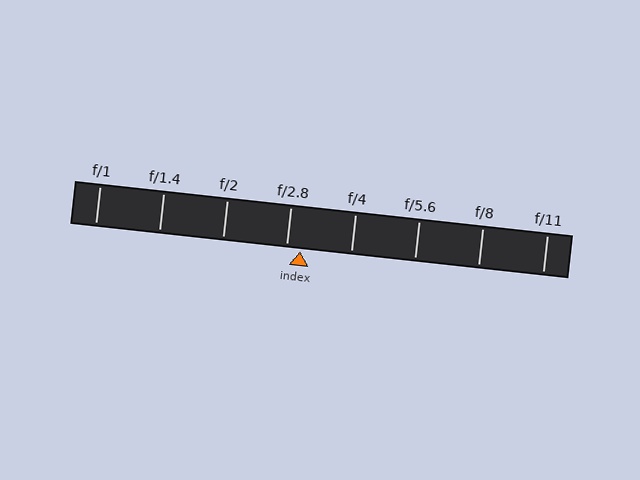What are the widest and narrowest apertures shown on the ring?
The widest aperture shown is f/1 and the narrowest is f/11.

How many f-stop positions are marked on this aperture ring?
There are 8 f-stop positions marked.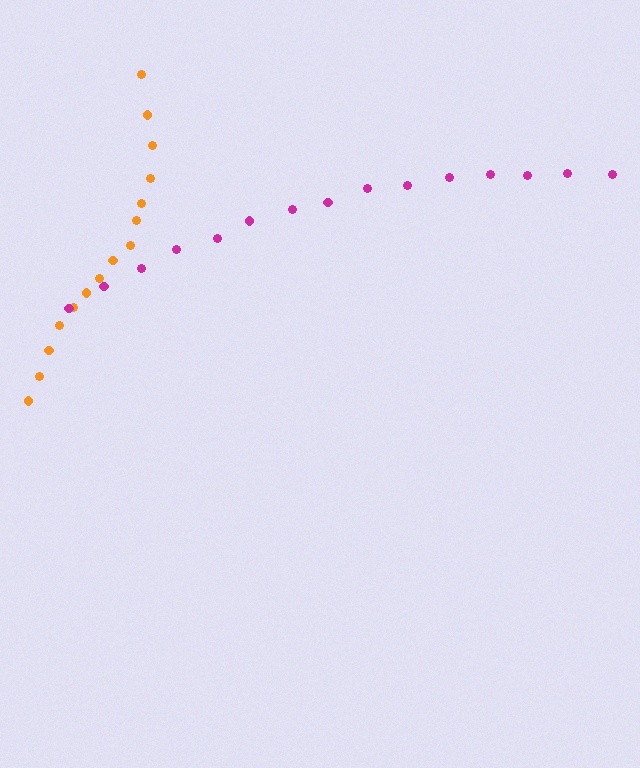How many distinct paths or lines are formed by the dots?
There are 2 distinct paths.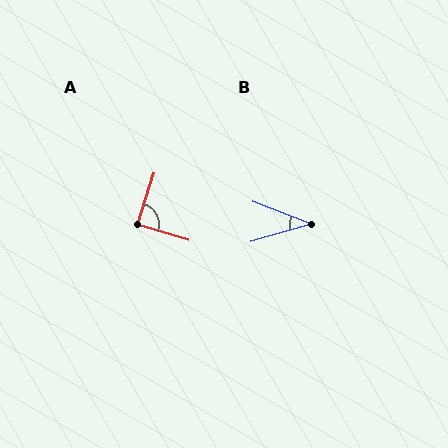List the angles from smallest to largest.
B (38°), A (88°).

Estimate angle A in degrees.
Approximately 88 degrees.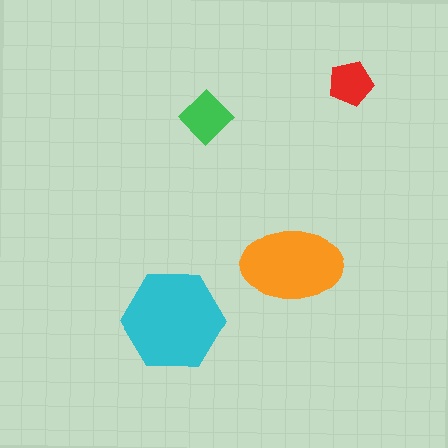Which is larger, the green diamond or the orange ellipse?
The orange ellipse.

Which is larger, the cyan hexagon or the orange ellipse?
The cyan hexagon.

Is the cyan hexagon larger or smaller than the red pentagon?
Larger.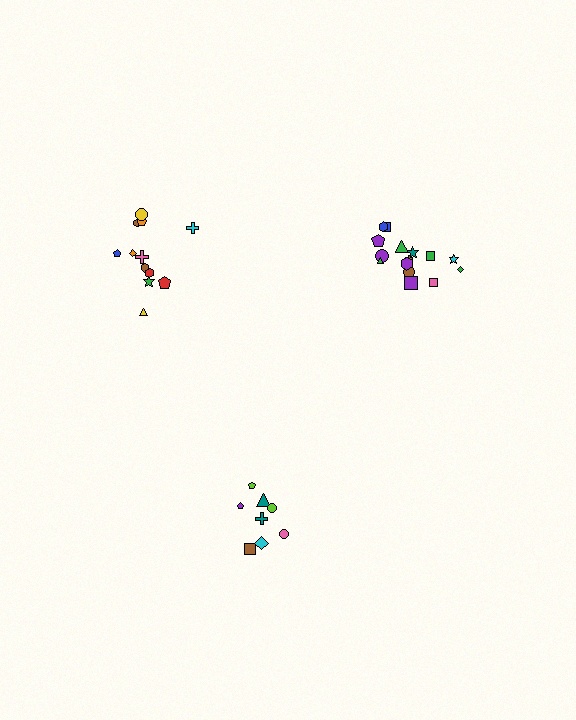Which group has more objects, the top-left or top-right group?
The top-right group.